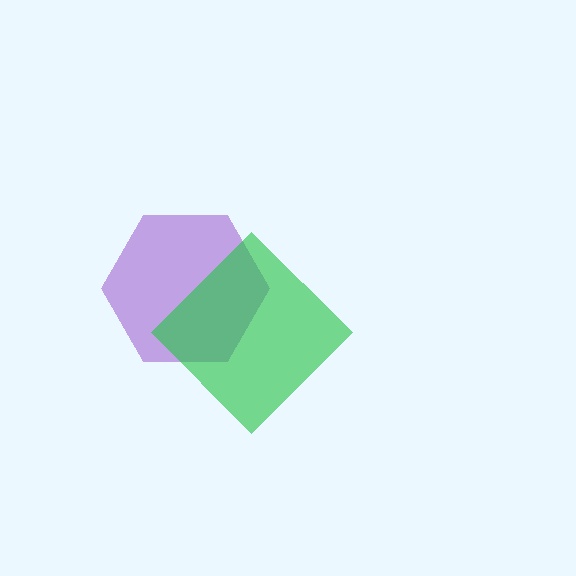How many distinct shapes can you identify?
There are 2 distinct shapes: a purple hexagon, a green diamond.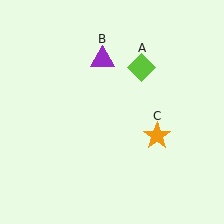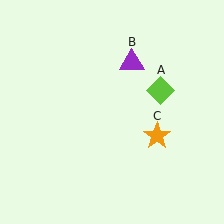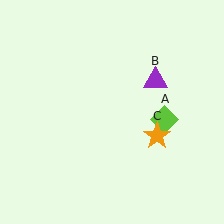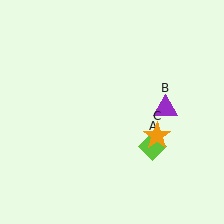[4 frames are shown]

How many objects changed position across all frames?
2 objects changed position: lime diamond (object A), purple triangle (object B).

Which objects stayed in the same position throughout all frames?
Orange star (object C) remained stationary.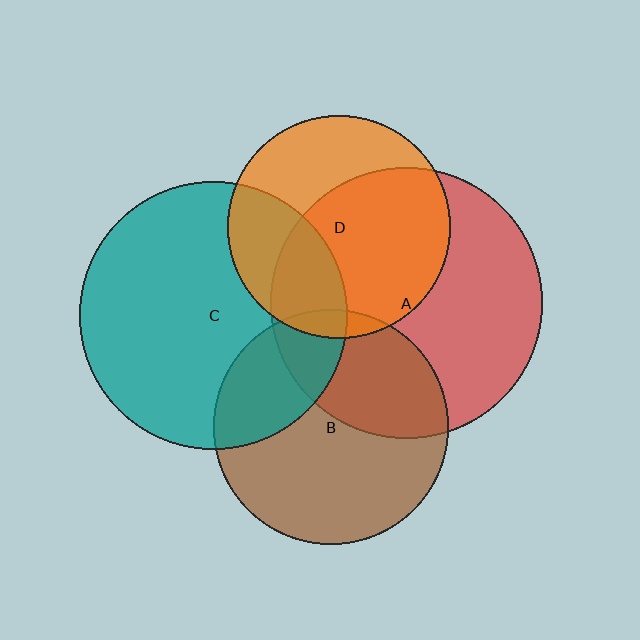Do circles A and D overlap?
Yes.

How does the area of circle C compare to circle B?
Approximately 1.3 times.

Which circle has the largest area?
Circle A (red).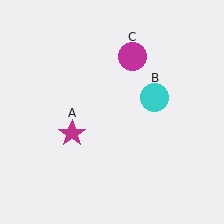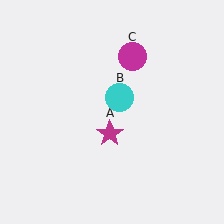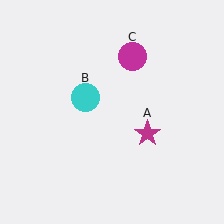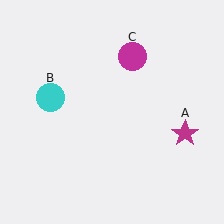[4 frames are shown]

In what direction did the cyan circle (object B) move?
The cyan circle (object B) moved left.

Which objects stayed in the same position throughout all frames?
Magenta circle (object C) remained stationary.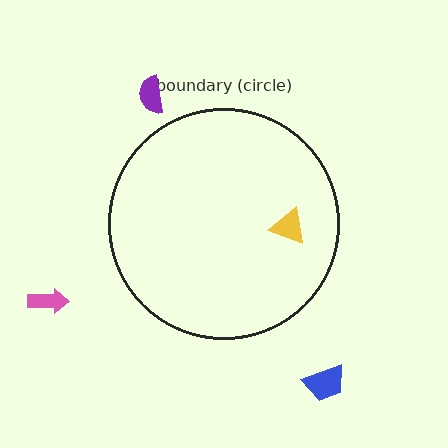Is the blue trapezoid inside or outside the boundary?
Outside.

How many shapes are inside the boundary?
1 inside, 3 outside.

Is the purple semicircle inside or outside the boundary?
Outside.